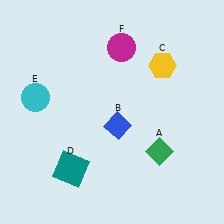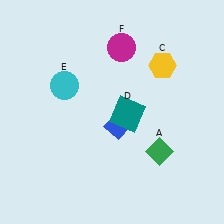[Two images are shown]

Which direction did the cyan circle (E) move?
The cyan circle (E) moved right.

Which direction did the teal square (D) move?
The teal square (D) moved right.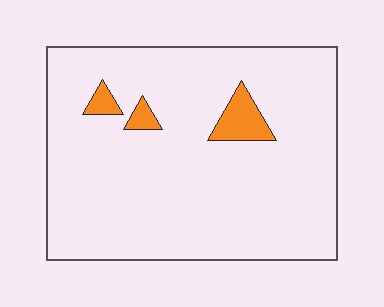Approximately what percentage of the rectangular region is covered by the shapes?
Approximately 5%.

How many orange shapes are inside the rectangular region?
3.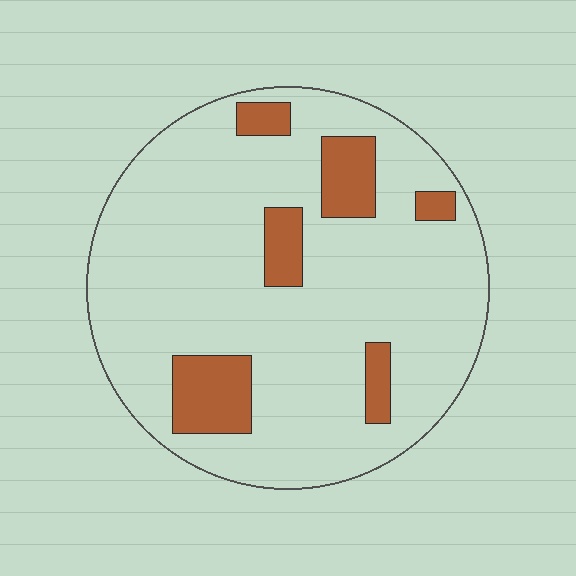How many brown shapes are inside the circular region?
6.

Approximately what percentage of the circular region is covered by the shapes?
Approximately 15%.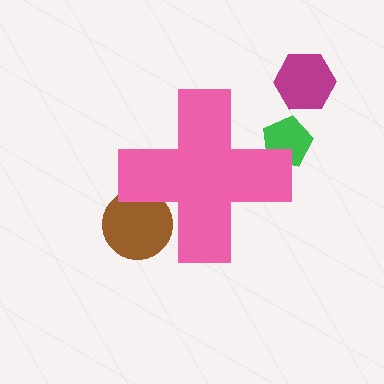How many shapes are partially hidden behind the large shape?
2 shapes are partially hidden.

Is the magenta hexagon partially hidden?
No, the magenta hexagon is fully visible.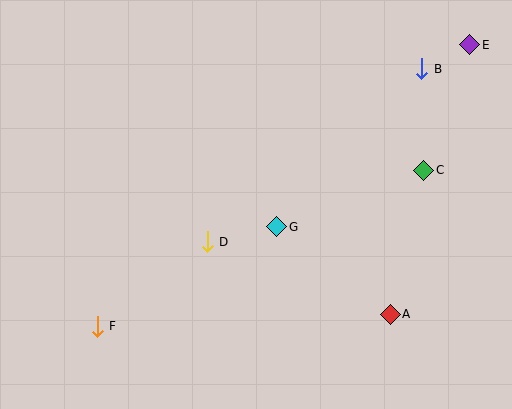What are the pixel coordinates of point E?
Point E is at (470, 45).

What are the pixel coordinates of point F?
Point F is at (97, 327).